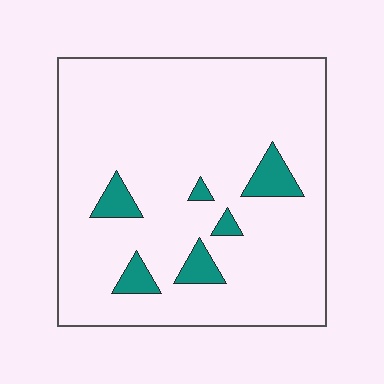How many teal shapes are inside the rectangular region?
6.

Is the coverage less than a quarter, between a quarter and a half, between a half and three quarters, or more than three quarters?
Less than a quarter.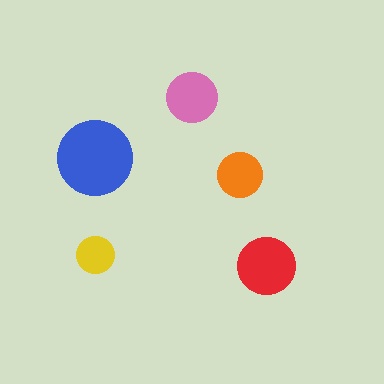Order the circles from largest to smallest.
the blue one, the red one, the pink one, the orange one, the yellow one.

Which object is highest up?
The pink circle is topmost.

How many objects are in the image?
There are 5 objects in the image.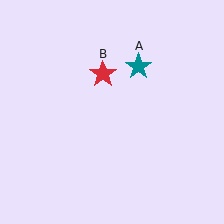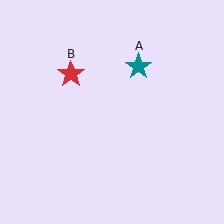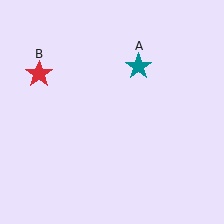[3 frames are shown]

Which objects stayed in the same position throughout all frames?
Teal star (object A) remained stationary.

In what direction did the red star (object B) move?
The red star (object B) moved left.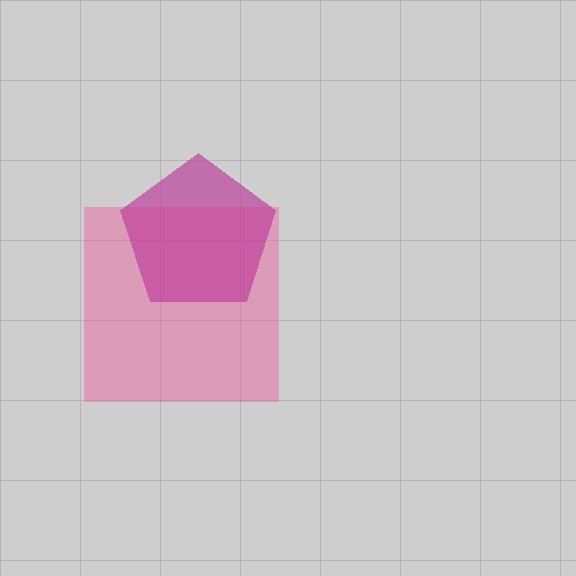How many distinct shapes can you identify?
There are 2 distinct shapes: a pink square, a magenta pentagon.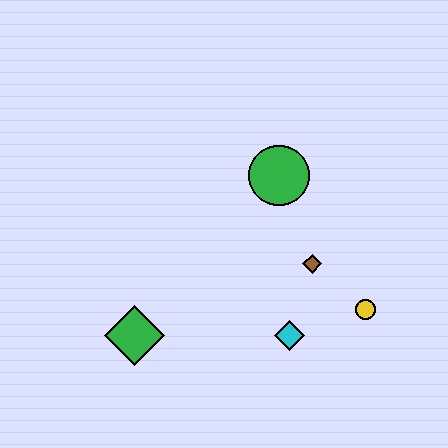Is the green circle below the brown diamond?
No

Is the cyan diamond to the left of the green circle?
No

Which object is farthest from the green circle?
The green diamond is farthest from the green circle.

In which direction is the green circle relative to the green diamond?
The green circle is above the green diamond.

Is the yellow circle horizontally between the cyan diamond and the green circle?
No